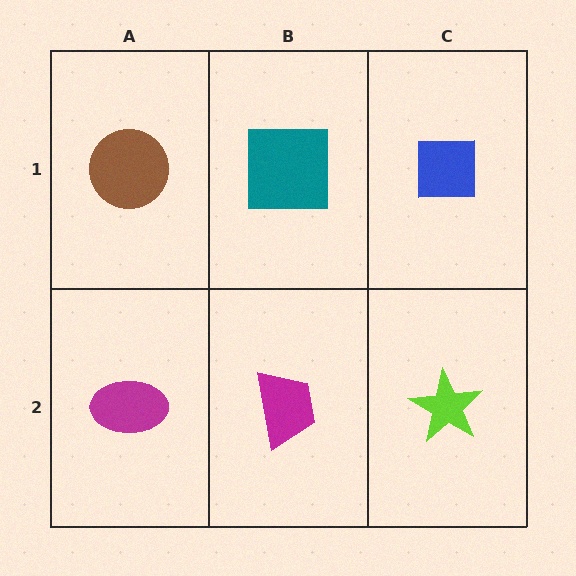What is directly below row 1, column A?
A magenta ellipse.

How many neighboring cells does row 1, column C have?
2.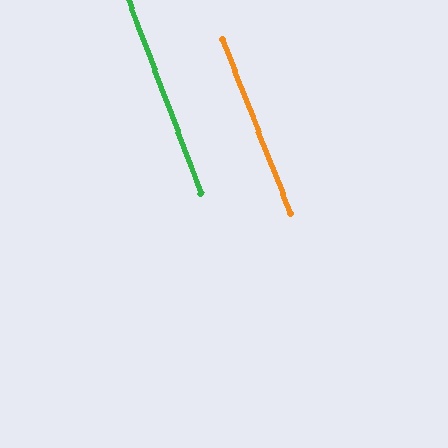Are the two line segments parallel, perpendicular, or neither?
Parallel — their directions differ by only 0.8°.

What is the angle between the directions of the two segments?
Approximately 1 degree.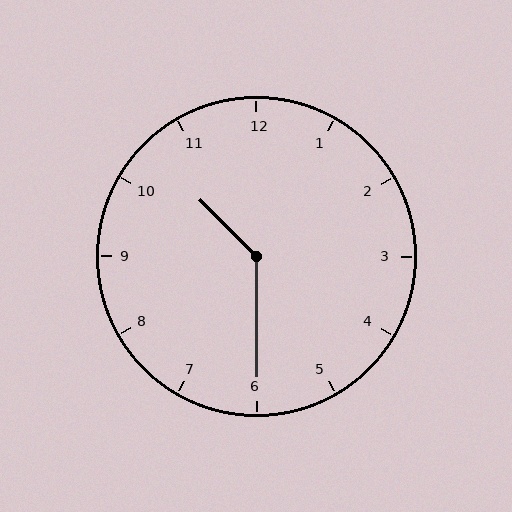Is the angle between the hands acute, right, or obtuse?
It is obtuse.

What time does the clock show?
10:30.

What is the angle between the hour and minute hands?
Approximately 135 degrees.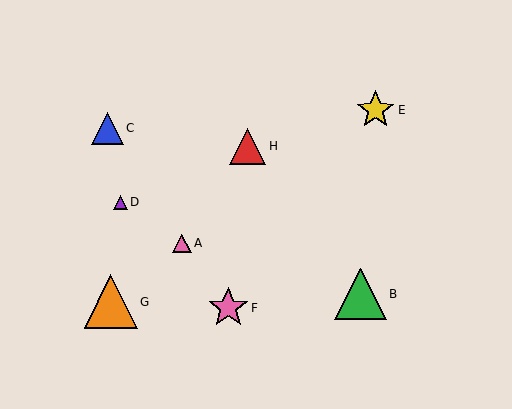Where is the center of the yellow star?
The center of the yellow star is at (375, 110).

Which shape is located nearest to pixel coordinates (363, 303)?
The green triangle (labeled B) at (360, 294) is nearest to that location.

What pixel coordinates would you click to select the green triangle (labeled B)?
Click at (360, 294) to select the green triangle B.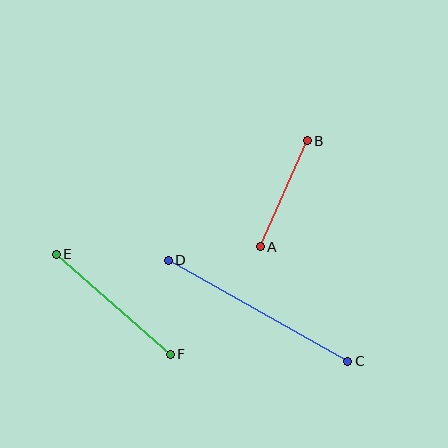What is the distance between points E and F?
The distance is approximately 152 pixels.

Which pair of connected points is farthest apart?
Points C and D are farthest apart.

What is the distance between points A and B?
The distance is approximately 116 pixels.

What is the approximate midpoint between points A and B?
The midpoint is at approximately (284, 194) pixels.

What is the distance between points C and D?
The distance is approximately 206 pixels.